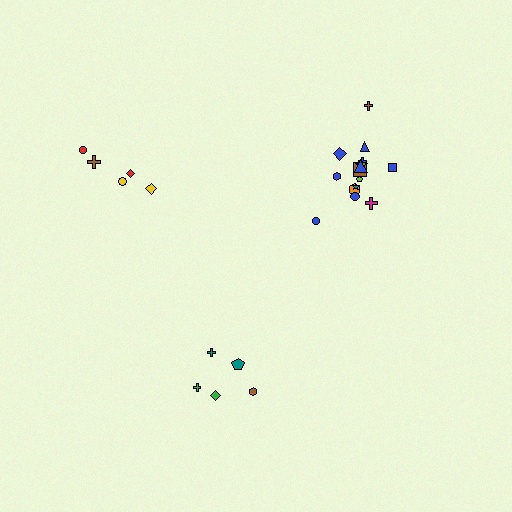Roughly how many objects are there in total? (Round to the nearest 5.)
Roughly 25 objects in total.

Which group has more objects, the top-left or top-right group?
The top-right group.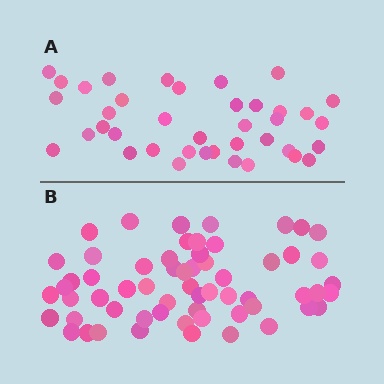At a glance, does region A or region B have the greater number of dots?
Region B (the bottom region) has more dots.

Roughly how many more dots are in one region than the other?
Region B has approximately 20 more dots than region A.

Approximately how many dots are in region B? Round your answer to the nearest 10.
About 60 dots.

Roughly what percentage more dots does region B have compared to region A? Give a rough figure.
About 55% more.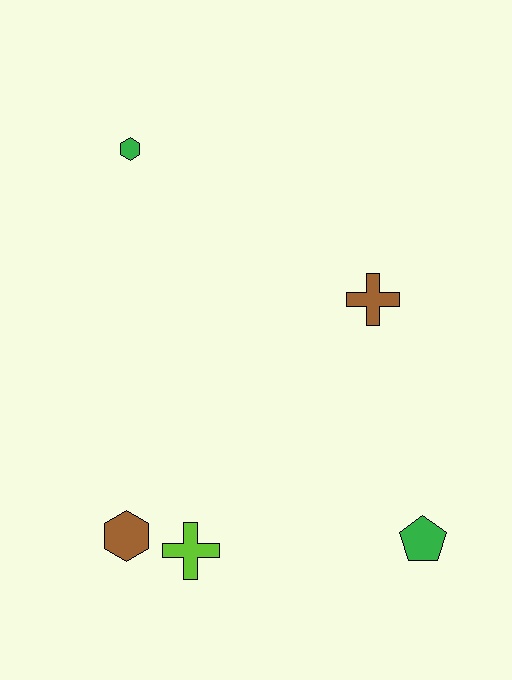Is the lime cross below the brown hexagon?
Yes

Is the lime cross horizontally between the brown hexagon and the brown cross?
Yes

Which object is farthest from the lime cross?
The green hexagon is farthest from the lime cross.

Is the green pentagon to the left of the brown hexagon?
No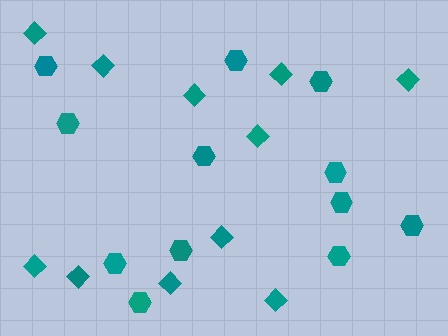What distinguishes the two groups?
There are 2 groups: one group of diamonds (11) and one group of hexagons (12).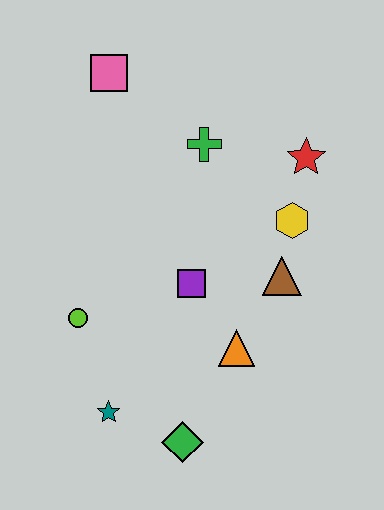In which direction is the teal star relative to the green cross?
The teal star is below the green cross.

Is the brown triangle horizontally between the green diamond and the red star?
Yes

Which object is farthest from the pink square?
The green diamond is farthest from the pink square.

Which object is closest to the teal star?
The green diamond is closest to the teal star.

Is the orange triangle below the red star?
Yes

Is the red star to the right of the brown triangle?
Yes